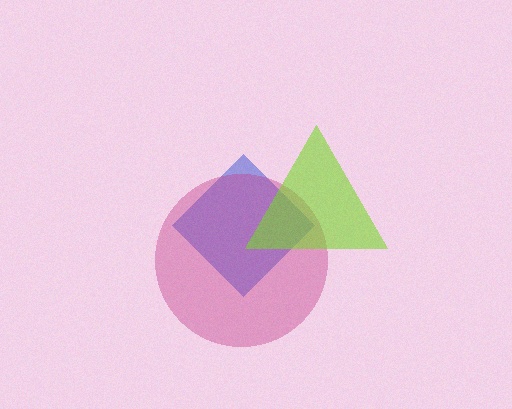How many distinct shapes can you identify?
There are 3 distinct shapes: a blue diamond, a magenta circle, a lime triangle.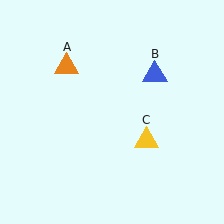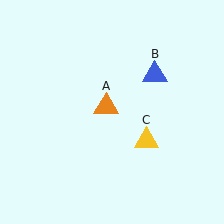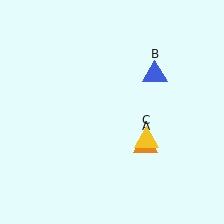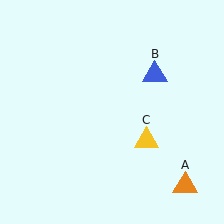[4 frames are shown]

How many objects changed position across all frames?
1 object changed position: orange triangle (object A).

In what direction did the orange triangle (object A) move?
The orange triangle (object A) moved down and to the right.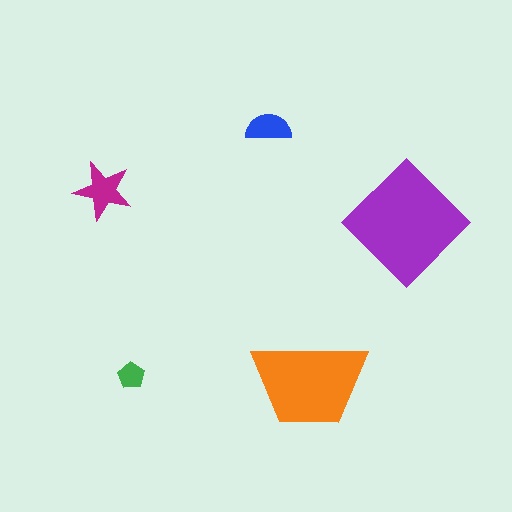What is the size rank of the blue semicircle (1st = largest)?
4th.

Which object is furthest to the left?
The magenta star is leftmost.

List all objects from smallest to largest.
The green pentagon, the blue semicircle, the magenta star, the orange trapezoid, the purple diamond.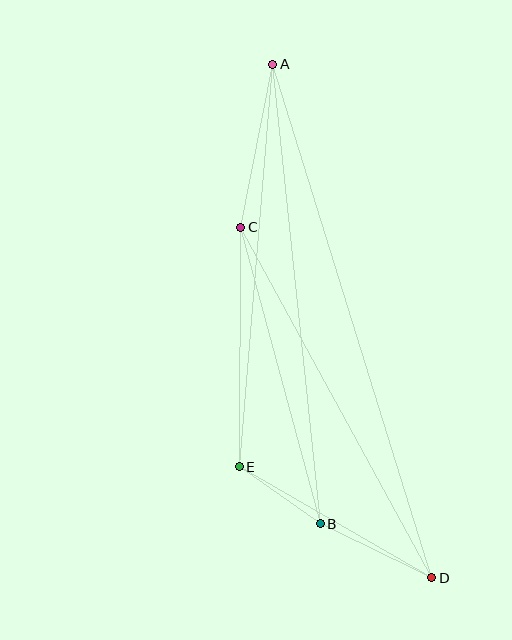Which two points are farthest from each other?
Points A and D are farthest from each other.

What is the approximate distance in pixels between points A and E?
The distance between A and E is approximately 404 pixels.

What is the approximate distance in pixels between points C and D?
The distance between C and D is approximately 399 pixels.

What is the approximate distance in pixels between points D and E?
The distance between D and E is approximately 222 pixels.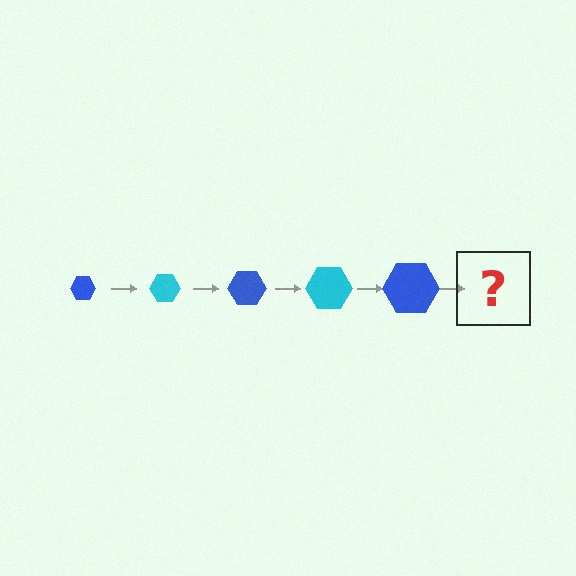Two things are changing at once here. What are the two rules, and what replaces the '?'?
The two rules are that the hexagon grows larger each step and the color cycles through blue and cyan. The '?' should be a cyan hexagon, larger than the previous one.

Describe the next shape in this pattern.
It should be a cyan hexagon, larger than the previous one.